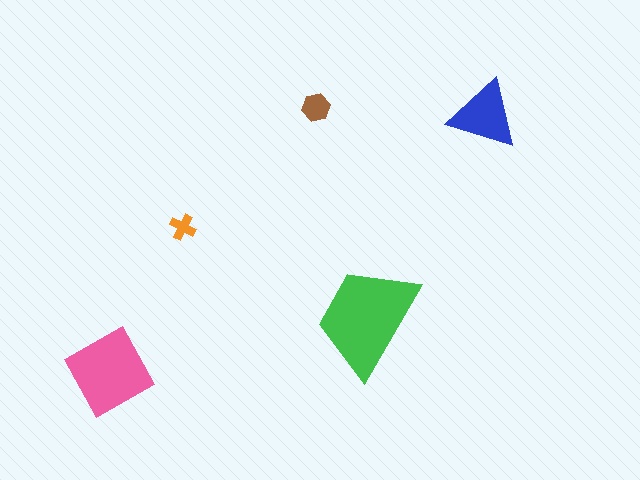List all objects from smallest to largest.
The orange cross, the brown hexagon, the blue triangle, the pink diamond, the green trapezoid.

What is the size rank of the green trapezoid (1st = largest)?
1st.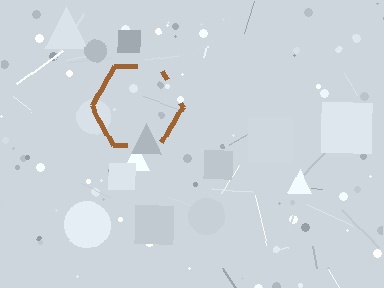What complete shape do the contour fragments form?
The contour fragments form a hexagon.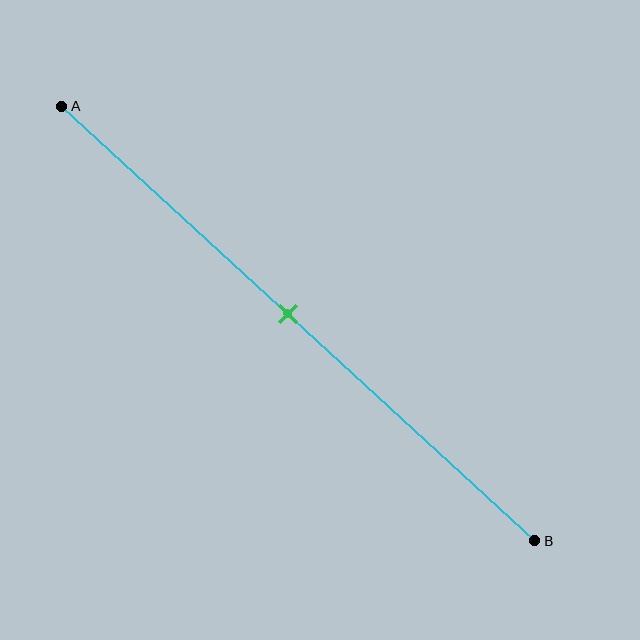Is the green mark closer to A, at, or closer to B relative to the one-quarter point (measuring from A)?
The green mark is closer to point B than the one-quarter point of segment AB.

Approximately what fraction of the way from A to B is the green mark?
The green mark is approximately 50% of the way from A to B.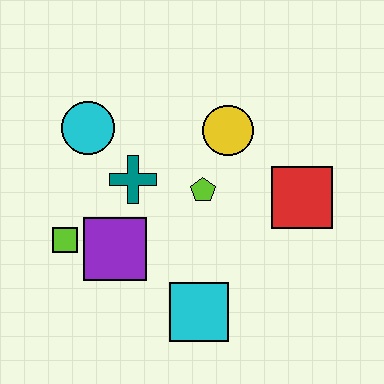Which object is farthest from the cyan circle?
The red square is farthest from the cyan circle.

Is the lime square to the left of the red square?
Yes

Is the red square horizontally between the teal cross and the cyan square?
No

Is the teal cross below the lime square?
No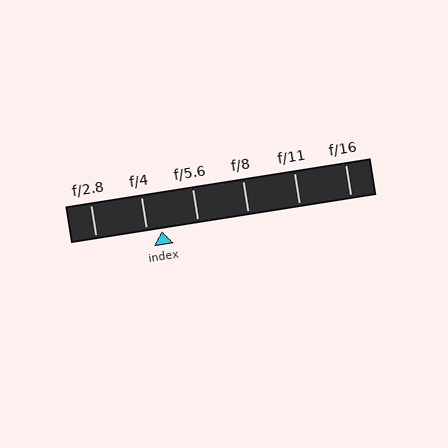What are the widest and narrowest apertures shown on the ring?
The widest aperture shown is f/2.8 and the narrowest is f/16.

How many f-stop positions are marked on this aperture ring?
There are 6 f-stop positions marked.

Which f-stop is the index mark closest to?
The index mark is closest to f/4.